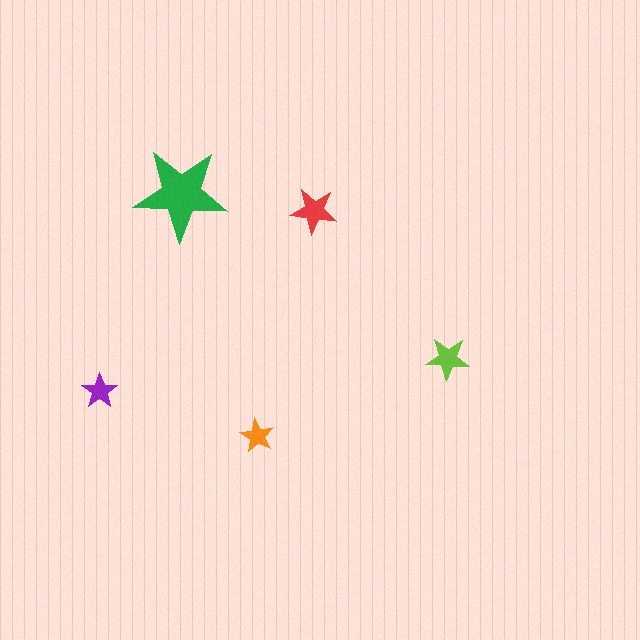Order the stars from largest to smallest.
the green one, the red one, the lime one, the purple one, the orange one.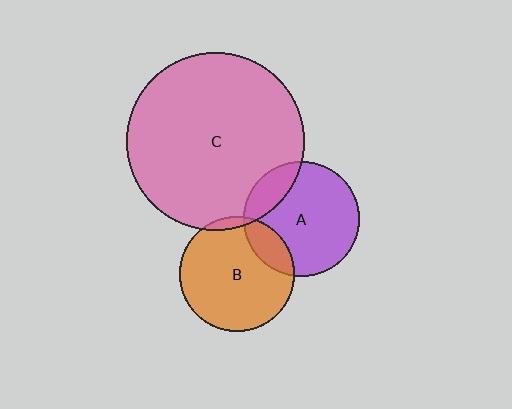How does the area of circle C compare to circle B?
Approximately 2.4 times.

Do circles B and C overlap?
Yes.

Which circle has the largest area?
Circle C (pink).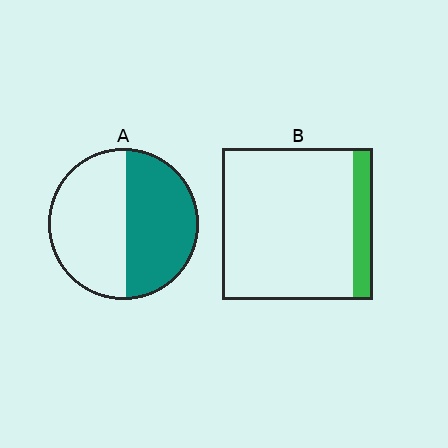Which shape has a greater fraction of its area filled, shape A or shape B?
Shape A.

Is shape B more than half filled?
No.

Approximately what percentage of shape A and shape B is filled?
A is approximately 50% and B is approximately 15%.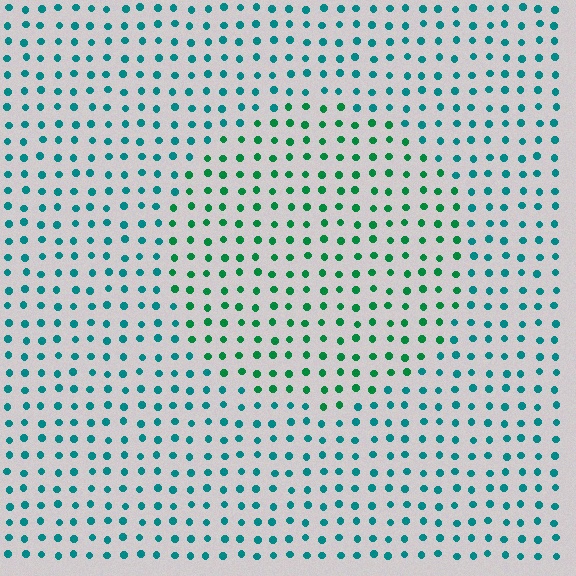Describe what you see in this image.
The image is filled with small teal elements in a uniform arrangement. A circle-shaped region is visible where the elements are tinted to a slightly different hue, forming a subtle color boundary.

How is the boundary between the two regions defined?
The boundary is defined purely by a slight shift in hue (about 34 degrees). Spacing, size, and orientation are identical on both sides.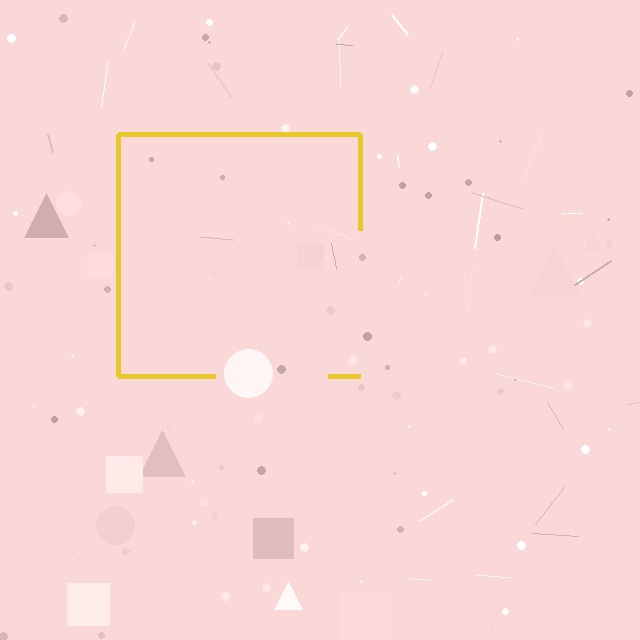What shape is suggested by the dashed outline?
The dashed outline suggests a square.